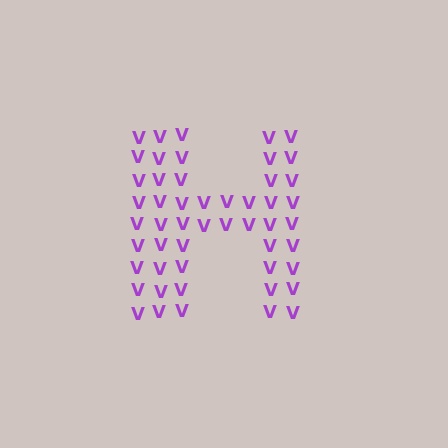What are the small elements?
The small elements are letter V's.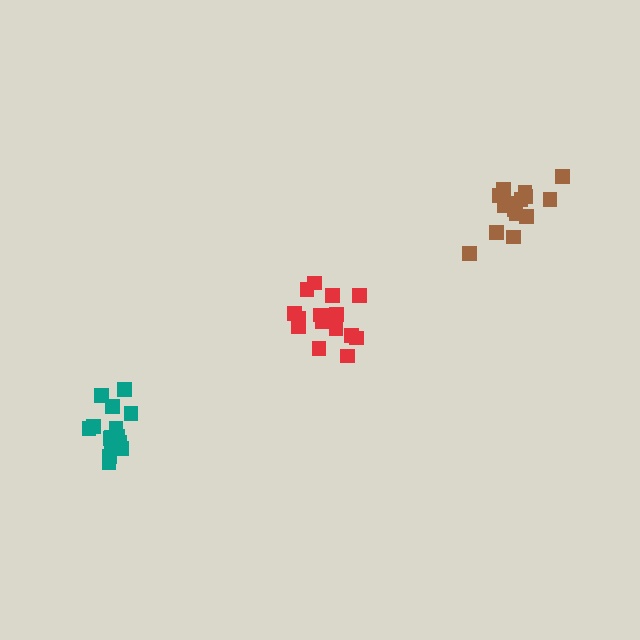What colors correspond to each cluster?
The clusters are colored: brown, red, teal.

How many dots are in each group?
Group 1: 15 dots, Group 2: 16 dots, Group 3: 15 dots (46 total).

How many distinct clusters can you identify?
There are 3 distinct clusters.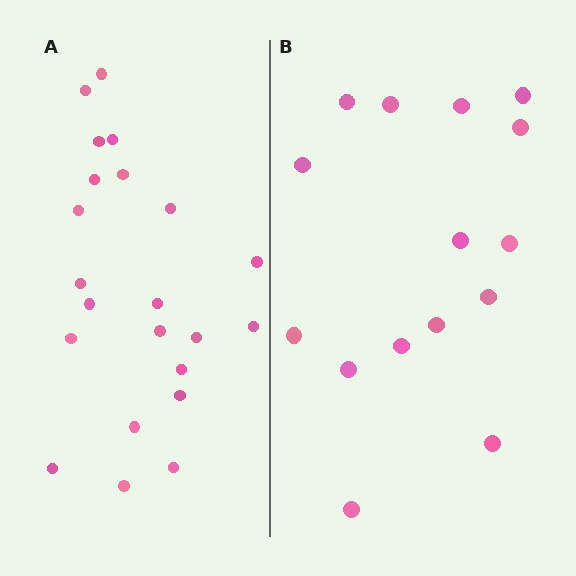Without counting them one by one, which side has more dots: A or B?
Region A (the left region) has more dots.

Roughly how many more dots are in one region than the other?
Region A has roughly 8 or so more dots than region B.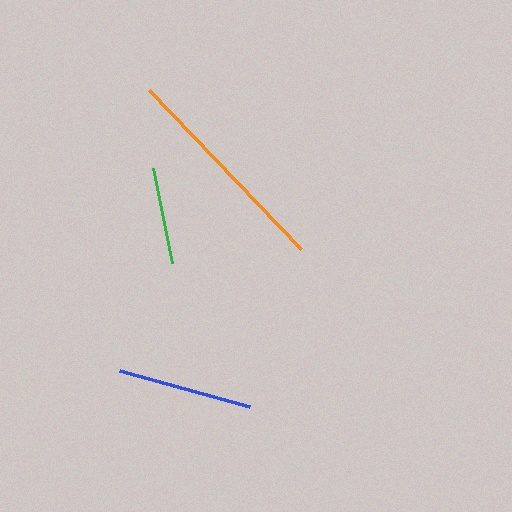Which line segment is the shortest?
The green line is the shortest at approximately 97 pixels.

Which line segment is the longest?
The orange line is the longest at approximately 220 pixels.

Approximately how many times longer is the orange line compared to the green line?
The orange line is approximately 2.3 times the length of the green line.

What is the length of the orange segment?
The orange segment is approximately 220 pixels long.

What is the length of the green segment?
The green segment is approximately 97 pixels long.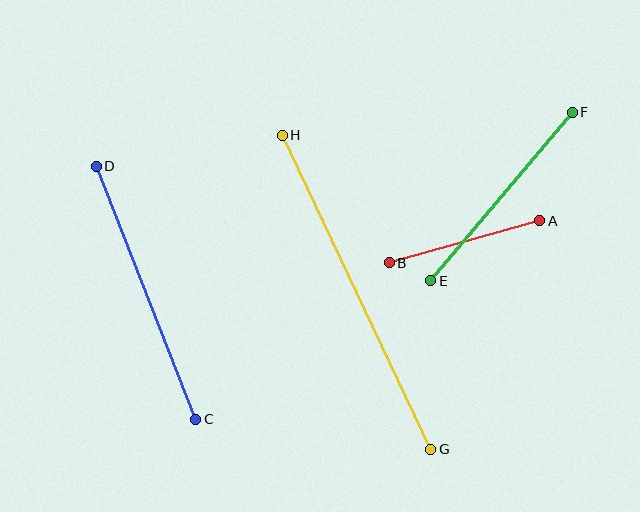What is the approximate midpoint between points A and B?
The midpoint is at approximately (465, 242) pixels.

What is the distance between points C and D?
The distance is approximately 272 pixels.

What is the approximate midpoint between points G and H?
The midpoint is at approximately (356, 292) pixels.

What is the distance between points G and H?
The distance is approximately 347 pixels.